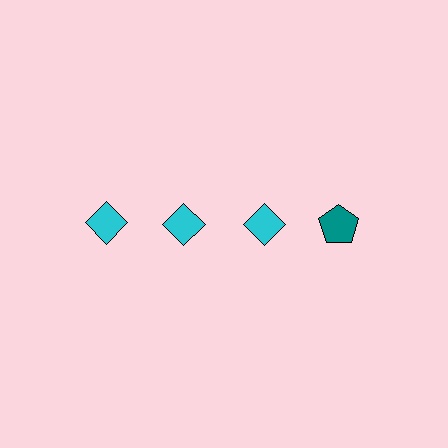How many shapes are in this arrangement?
There are 4 shapes arranged in a grid pattern.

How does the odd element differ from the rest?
It differs in both color (teal instead of cyan) and shape (pentagon instead of diamond).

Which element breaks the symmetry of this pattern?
The teal pentagon in the top row, second from right column breaks the symmetry. All other shapes are cyan diamonds.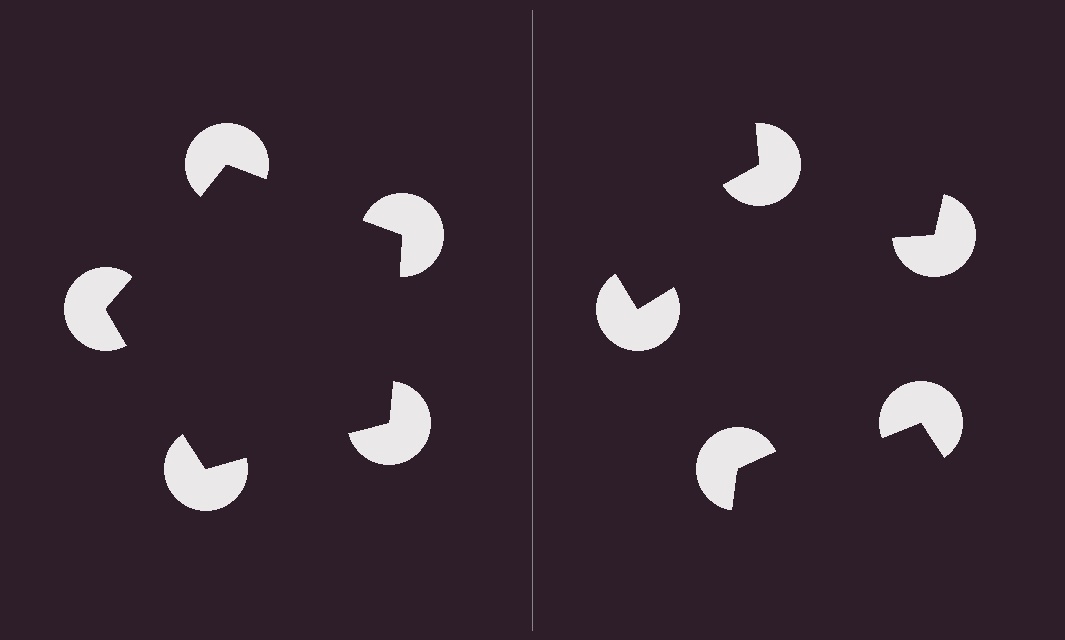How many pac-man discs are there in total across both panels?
10 — 5 on each side.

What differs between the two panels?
The pac-man discs are positioned identically on both sides; only the wedge orientations differ. On the left they align to a pentagon; on the right they are misaligned.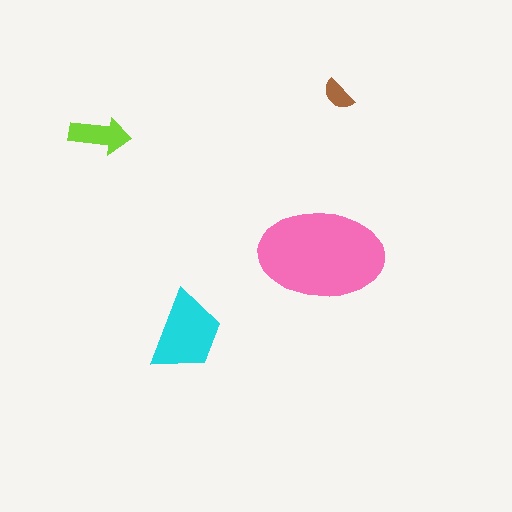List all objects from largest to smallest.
The pink ellipse, the cyan trapezoid, the lime arrow, the brown semicircle.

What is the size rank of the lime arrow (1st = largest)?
3rd.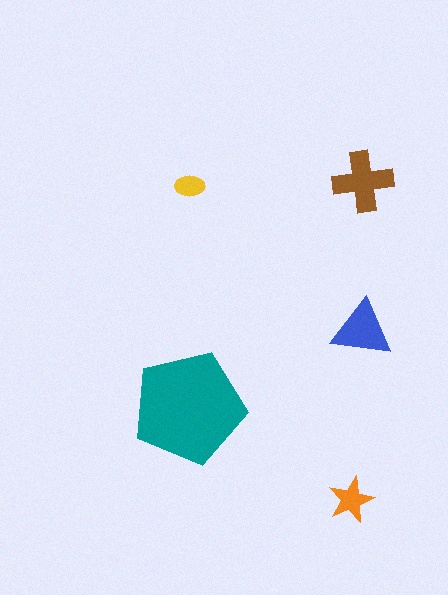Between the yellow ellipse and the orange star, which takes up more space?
The orange star.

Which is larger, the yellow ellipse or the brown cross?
The brown cross.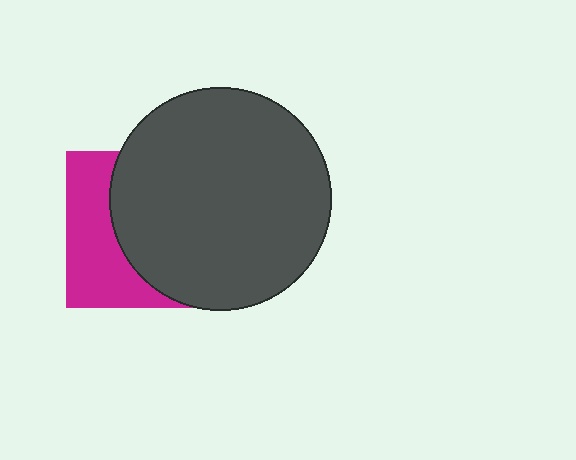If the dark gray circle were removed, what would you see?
You would see the complete magenta square.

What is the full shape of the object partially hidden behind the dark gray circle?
The partially hidden object is a magenta square.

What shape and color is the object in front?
The object in front is a dark gray circle.